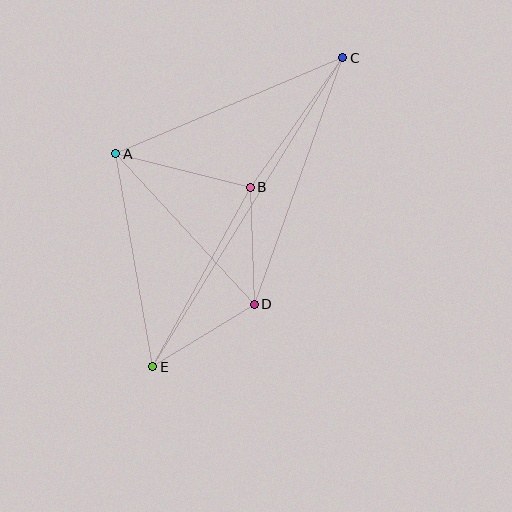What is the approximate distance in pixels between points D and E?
The distance between D and E is approximately 119 pixels.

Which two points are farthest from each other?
Points C and E are farthest from each other.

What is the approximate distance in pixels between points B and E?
The distance between B and E is approximately 204 pixels.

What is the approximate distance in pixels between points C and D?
The distance between C and D is approximately 262 pixels.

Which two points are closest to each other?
Points B and D are closest to each other.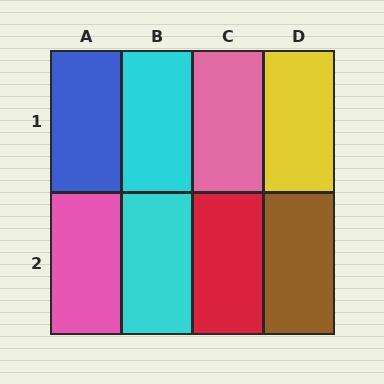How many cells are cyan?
2 cells are cyan.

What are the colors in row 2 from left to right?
Pink, cyan, red, brown.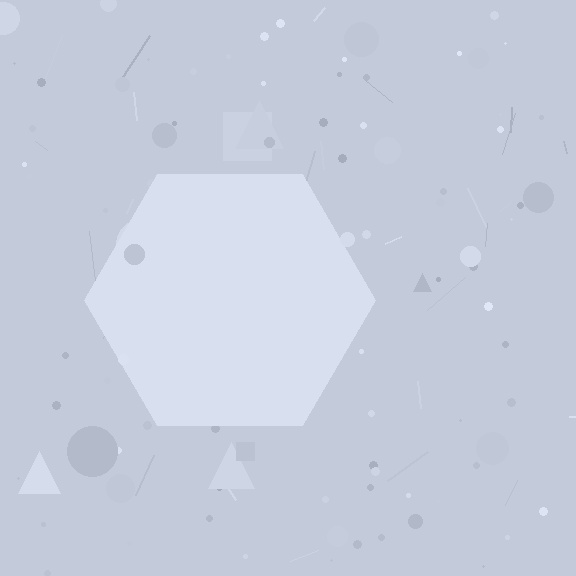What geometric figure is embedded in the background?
A hexagon is embedded in the background.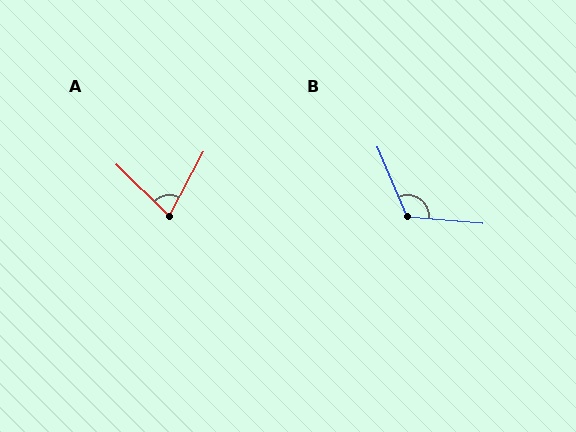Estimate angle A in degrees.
Approximately 74 degrees.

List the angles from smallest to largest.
A (74°), B (118°).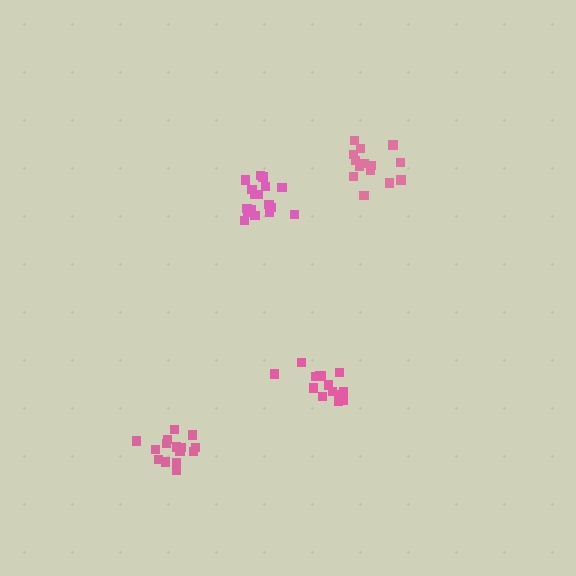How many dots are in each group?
Group 1: 16 dots, Group 2: 17 dots, Group 3: 14 dots, Group 4: 14 dots (61 total).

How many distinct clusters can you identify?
There are 4 distinct clusters.